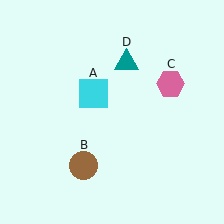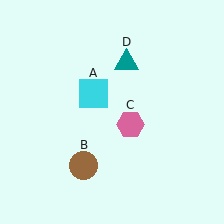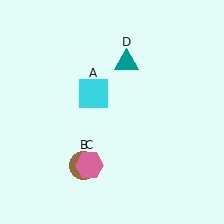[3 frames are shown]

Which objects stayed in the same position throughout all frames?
Cyan square (object A) and brown circle (object B) and teal triangle (object D) remained stationary.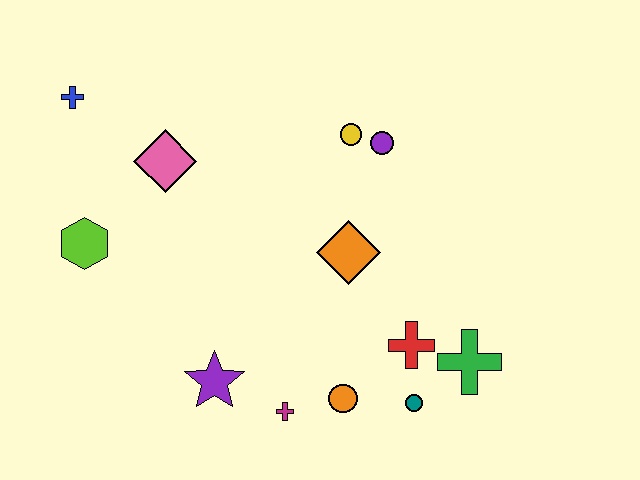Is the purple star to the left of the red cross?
Yes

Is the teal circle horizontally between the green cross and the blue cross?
Yes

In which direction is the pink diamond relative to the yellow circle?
The pink diamond is to the left of the yellow circle.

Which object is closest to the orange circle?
The magenta cross is closest to the orange circle.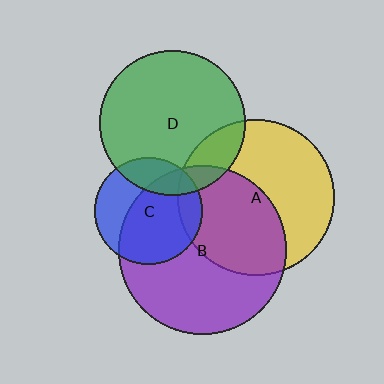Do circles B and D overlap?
Yes.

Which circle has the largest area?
Circle B (purple).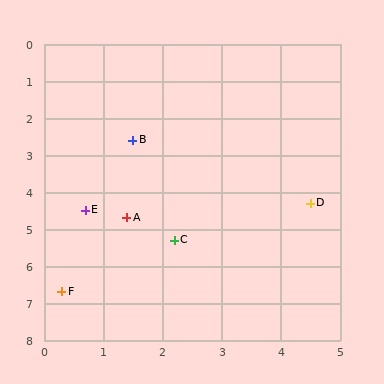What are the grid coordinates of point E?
Point E is at approximately (0.7, 4.5).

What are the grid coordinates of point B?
Point B is at approximately (1.5, 2.6).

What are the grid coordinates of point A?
Point A is at approximately (1.4, 4.7).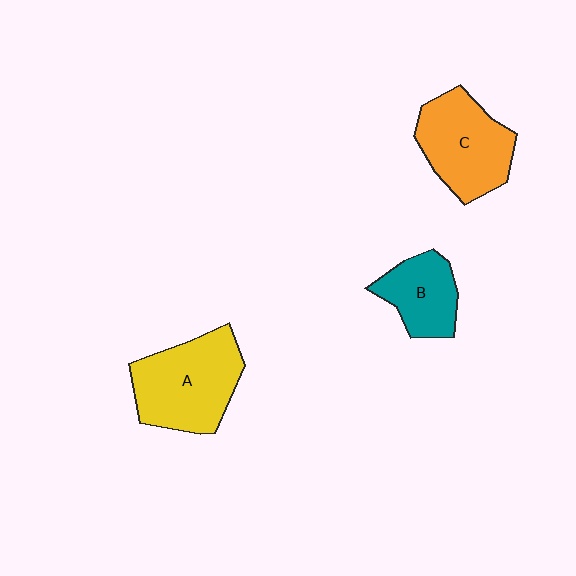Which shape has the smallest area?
Shape B (teal).